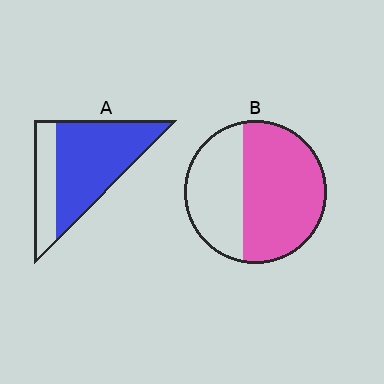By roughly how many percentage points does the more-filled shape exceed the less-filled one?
By roughly 10 percentage points (A over B).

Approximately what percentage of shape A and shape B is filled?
A is approximately 70% and B is approximately 60%.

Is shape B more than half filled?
Yes.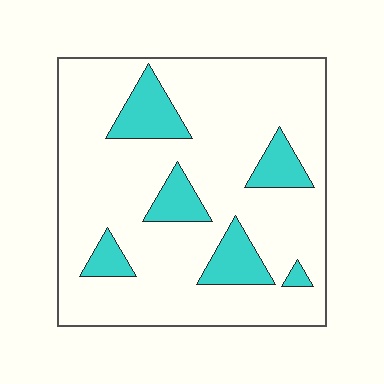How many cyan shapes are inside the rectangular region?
6.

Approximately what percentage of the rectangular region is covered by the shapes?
Approximately 15%.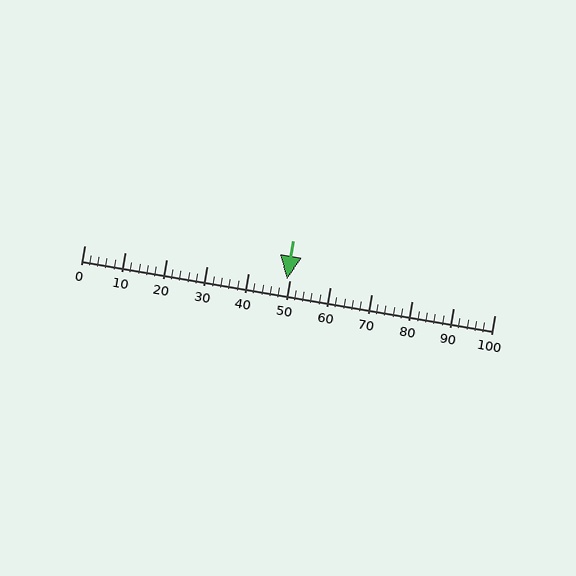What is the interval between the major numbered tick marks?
The major tick marks are spaced 10 units apart.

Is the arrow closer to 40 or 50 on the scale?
The arrow is closer to 50.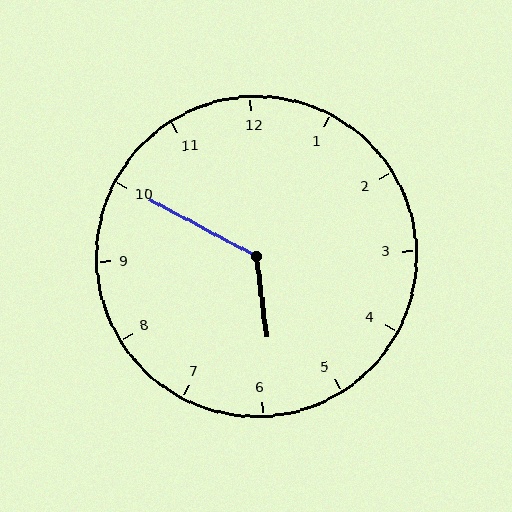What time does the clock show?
5:50.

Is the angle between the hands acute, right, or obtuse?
It is obtuse.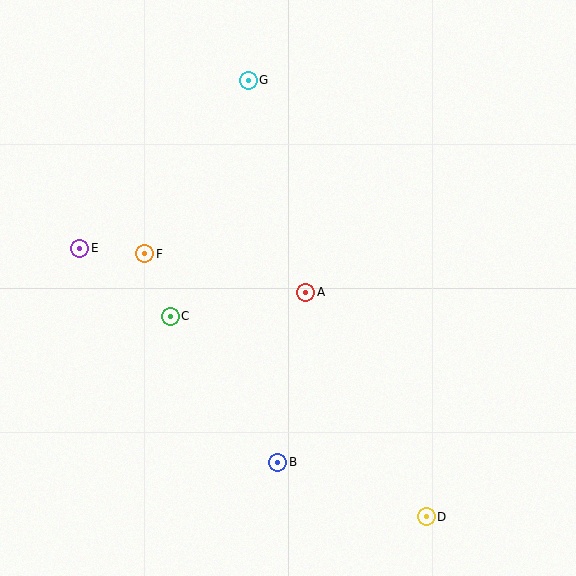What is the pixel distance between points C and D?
The distance between C and D is 325 pixels.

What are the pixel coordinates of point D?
Point D is at (426, 517).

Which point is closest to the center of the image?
Point A at (306, 292) is closest to the center.